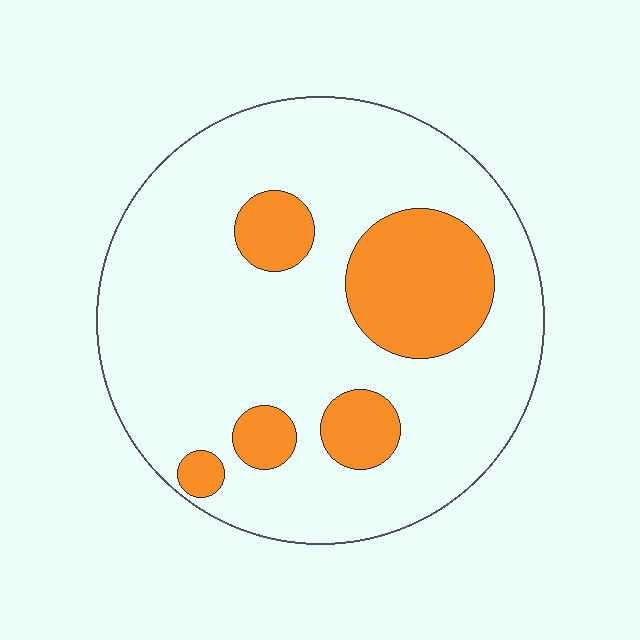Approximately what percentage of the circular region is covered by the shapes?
Approximately 20%.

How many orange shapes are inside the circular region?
5.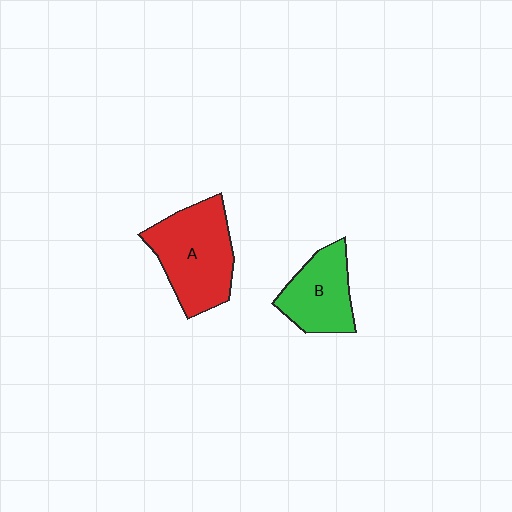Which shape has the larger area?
Shape A (red).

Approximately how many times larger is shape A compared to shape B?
Approximately 1.4 times.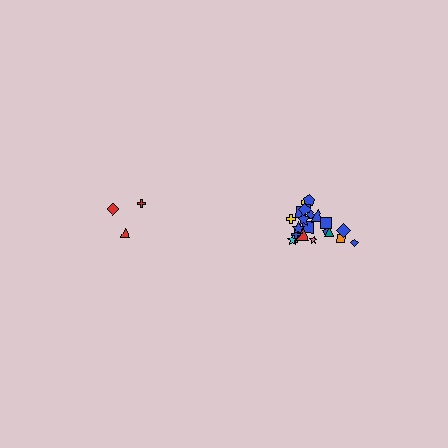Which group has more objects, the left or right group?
The right group.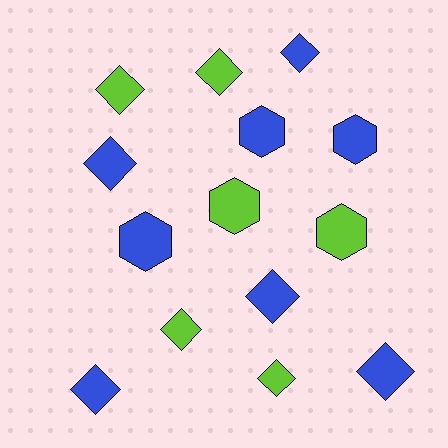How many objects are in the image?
There are 14 objects.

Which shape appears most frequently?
Diamond, with 9 objects.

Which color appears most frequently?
Blue, with 8 objects.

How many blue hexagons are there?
There are 3 blue hexagons.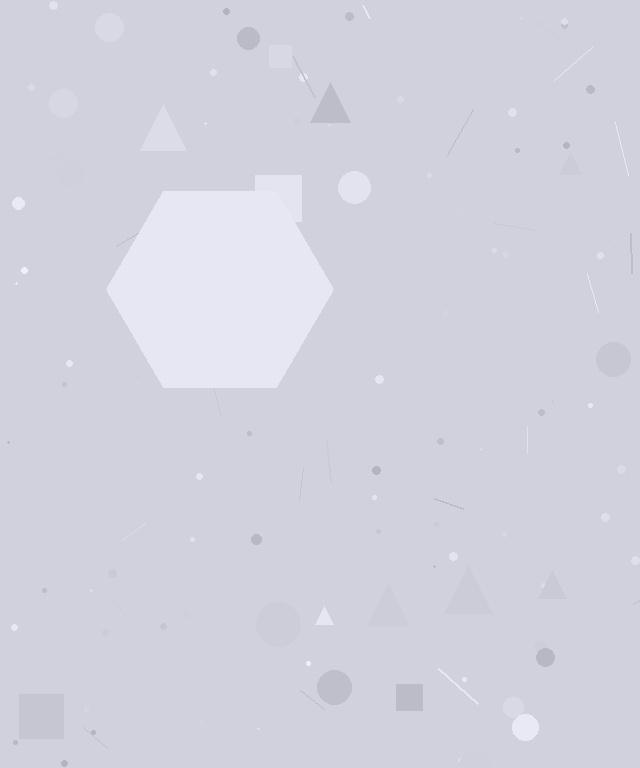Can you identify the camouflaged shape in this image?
The camouflaged shape is a hexagon.